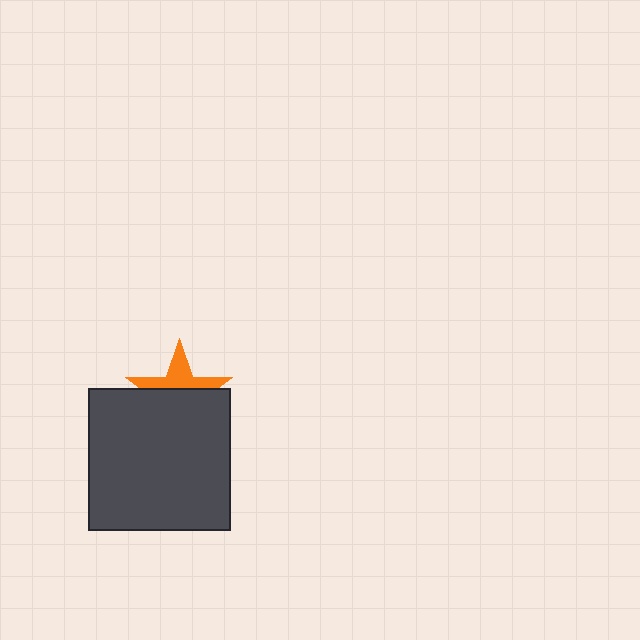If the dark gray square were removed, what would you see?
You would see the complete orange star.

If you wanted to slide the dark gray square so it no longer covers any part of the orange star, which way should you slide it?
Slide it down — that is the most direct way to separate the two shapes.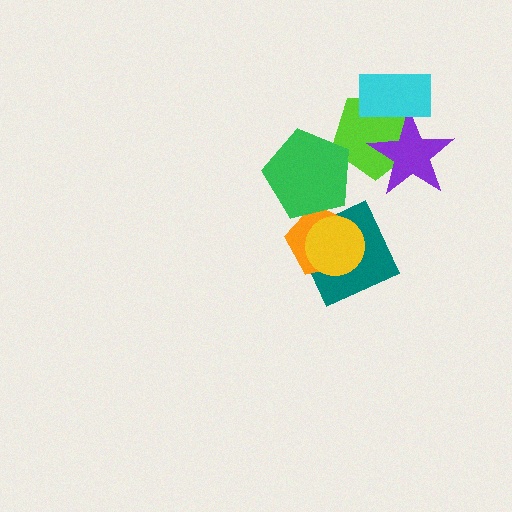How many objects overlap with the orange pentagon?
3 objects overlap with the orange pentagon.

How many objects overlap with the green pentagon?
2 objects overlap with the green pentagon.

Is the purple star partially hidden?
Yes, it is partially covered by another shape.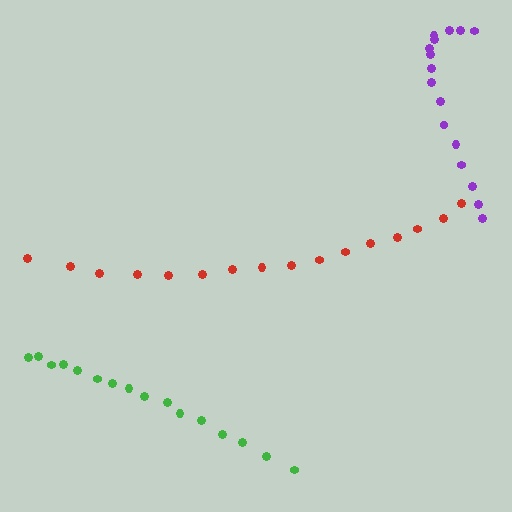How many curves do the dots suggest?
There are 3 distinct paths.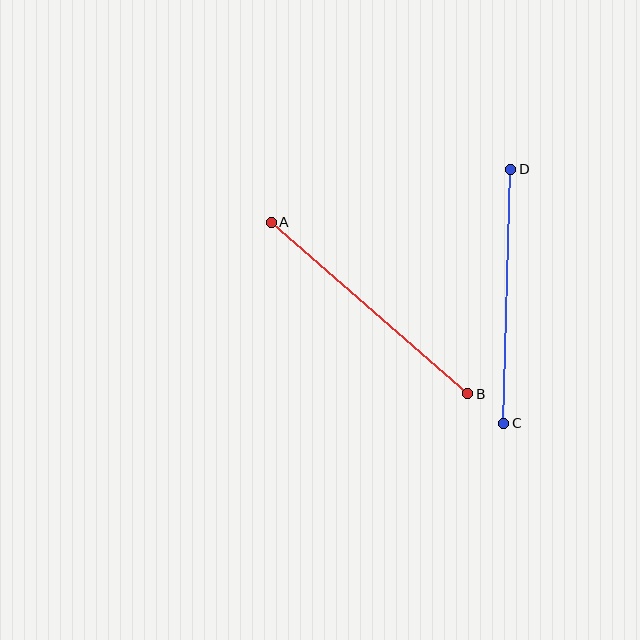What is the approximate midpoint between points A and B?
The midpoint is at approximately (370, 308) pixels.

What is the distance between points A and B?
The distance is approximately 261 pixels.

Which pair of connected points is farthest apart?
Points A and B are farthest apart.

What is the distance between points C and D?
The distance is approximately 254 pixels.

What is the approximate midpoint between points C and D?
The midpoint is at approximately (507, 296) pixels.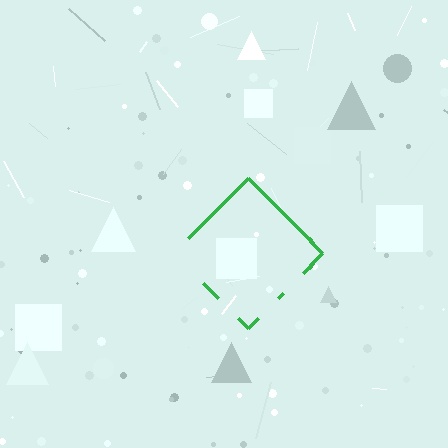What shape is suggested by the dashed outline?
The dashed outline suggests a diamond.